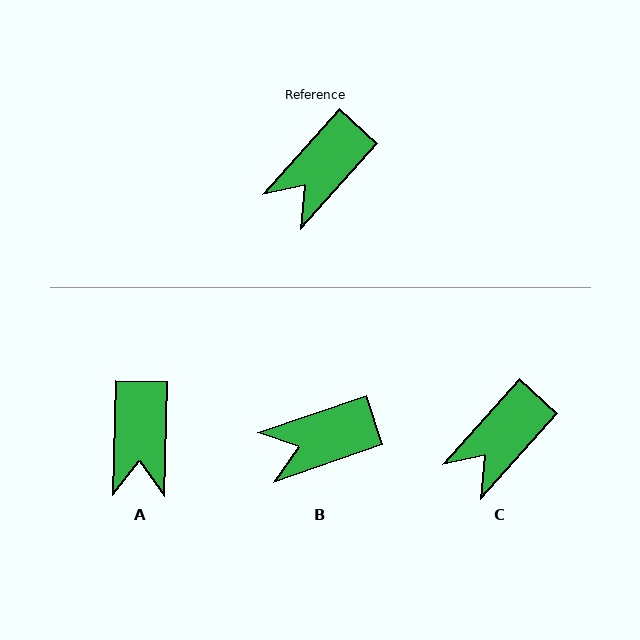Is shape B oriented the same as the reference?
No, it is off by about 29 degrees.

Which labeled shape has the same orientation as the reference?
C.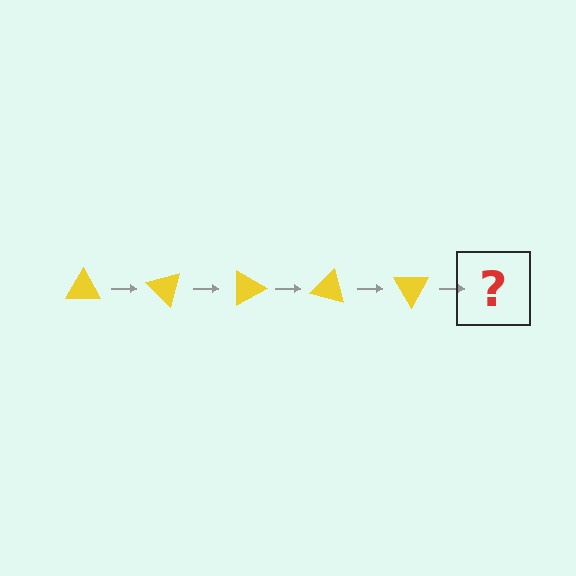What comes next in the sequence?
The next element should be a yellow triangle rotated 225 degrees.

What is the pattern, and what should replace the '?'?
The pattern is that the triangle rotates 45 degrees each step. The '?' should be a yellow triangle rotated 225 degrees.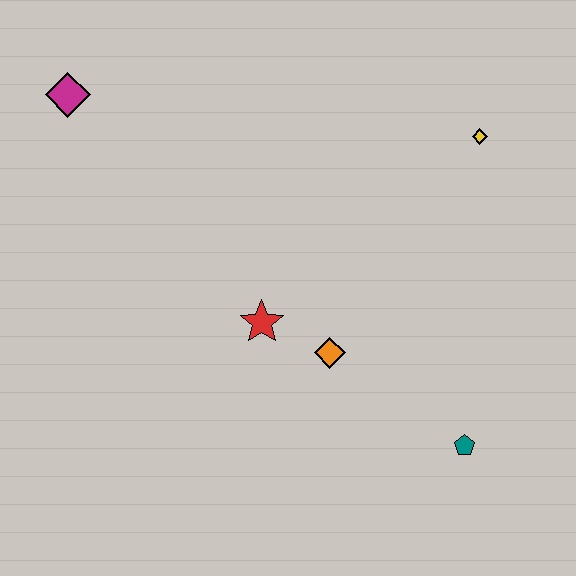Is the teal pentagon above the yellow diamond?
No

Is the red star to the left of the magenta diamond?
No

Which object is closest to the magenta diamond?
The red star is closest to the magenta diamond.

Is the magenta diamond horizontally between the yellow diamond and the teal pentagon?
No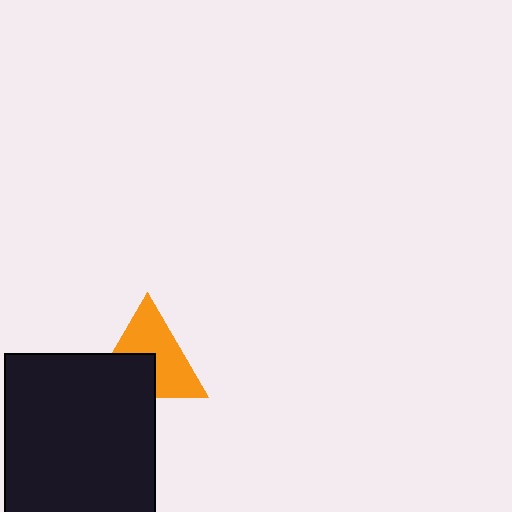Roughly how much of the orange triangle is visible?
About half of it is visible (roughly 62%).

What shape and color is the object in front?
The object in front is a black rectangle.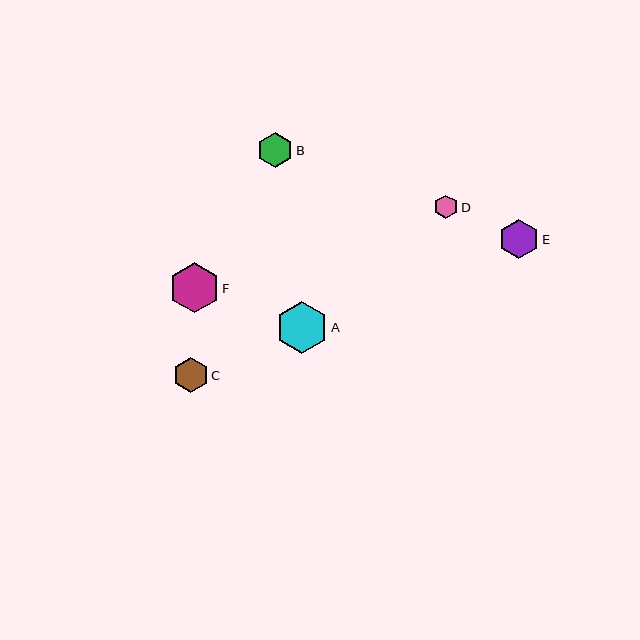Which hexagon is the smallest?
Hexagon D is the smallest with a size of approximately 23 pixels.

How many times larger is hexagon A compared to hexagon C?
Hexagon A is approximately 1.5 times the size of hexagon C.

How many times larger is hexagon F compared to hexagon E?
Hexagon F is approximately 1.3 times the size of hexagon E.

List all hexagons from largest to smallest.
From largest to smallest: A, F, E, C, B, D.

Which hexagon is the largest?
Hexagon A is the largest with a size of approximately 52 pixels.